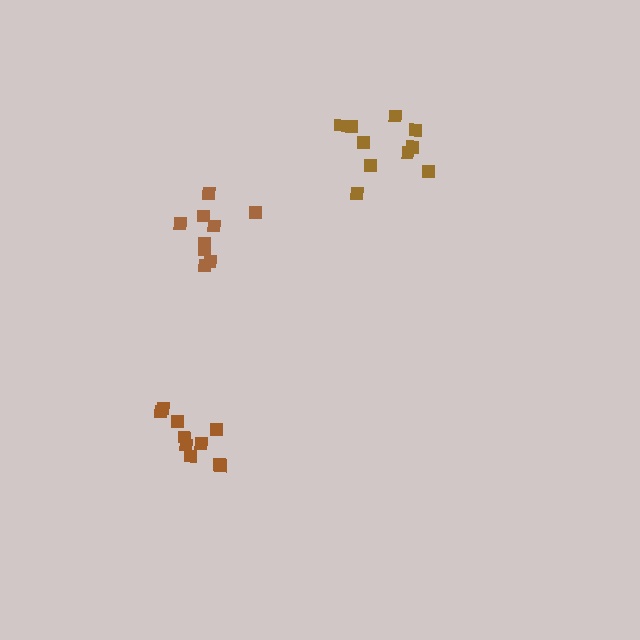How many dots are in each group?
Group 1: 10 dots, Group 2: 10 dots, Group 3: 9 dots (29 total).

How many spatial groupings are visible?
There are 3 spatial groupings.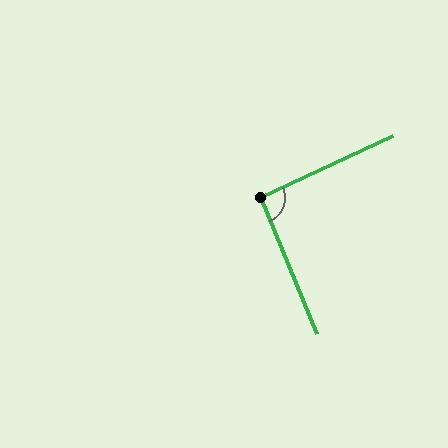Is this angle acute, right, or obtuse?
It is approximately a right angle.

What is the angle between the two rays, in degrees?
Approximately 93 degrees.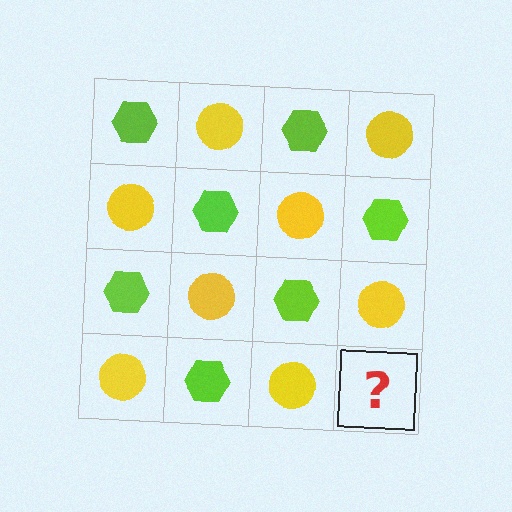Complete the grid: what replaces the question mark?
The question mark should be replaced with a lime hexagon.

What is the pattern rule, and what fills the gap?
The rule is that it alternates lime hexagon and yellow circle in a checkerboard pattern. The gap should be filled with a lime hexagon.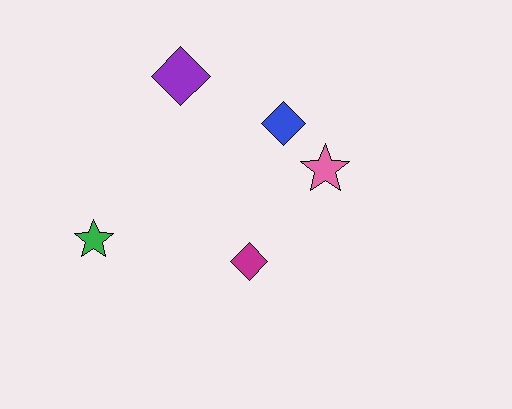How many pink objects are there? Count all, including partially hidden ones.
There is 1 pink object.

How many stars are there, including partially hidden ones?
There are 2 stars.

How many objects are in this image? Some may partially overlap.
There are 5 objects.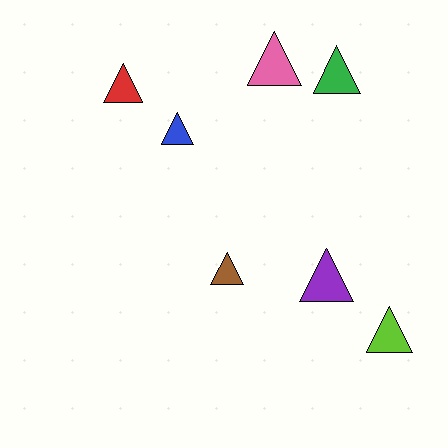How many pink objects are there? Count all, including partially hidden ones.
There is 1 pink object.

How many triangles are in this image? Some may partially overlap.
There are 7 triangles.